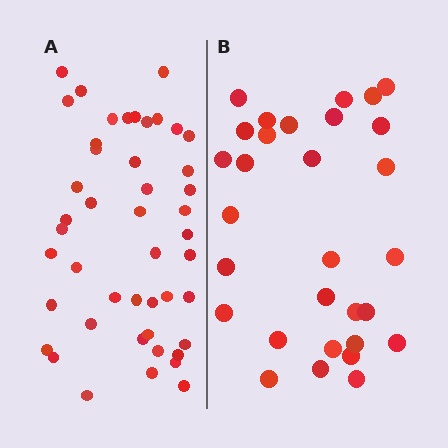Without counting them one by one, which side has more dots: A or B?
Region A (the left region) has more dots.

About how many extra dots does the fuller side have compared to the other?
Region A has approximately 15 more dots than region B.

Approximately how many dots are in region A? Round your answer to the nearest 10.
About 50 dots. (The exact count is 46, which rounds to 50.)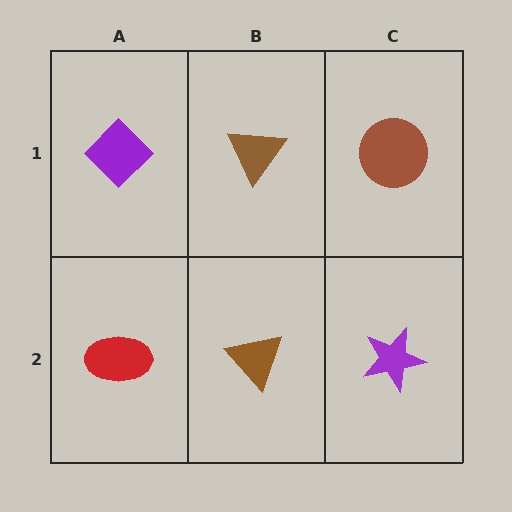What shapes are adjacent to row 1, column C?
A purple star (row 2, column C), a brown triangle (row 1, column B).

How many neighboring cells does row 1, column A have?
2.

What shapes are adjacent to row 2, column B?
A brown triangle (row 1, column B), a red ellipse (row 2, column A), a purple star (row 2, column C).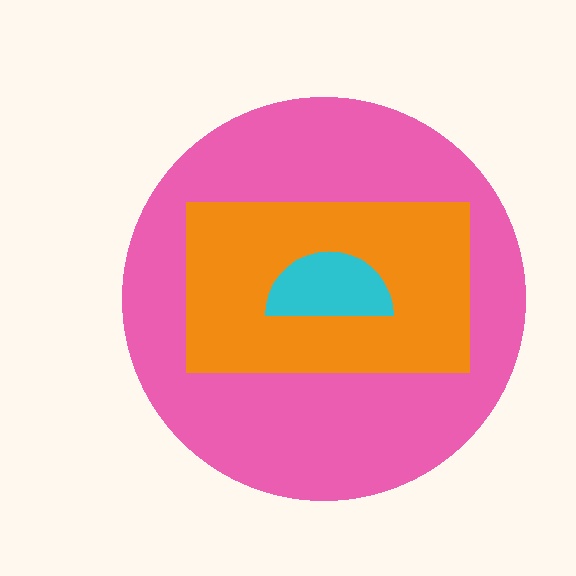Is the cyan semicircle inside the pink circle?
Yes.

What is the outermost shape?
The pink circle.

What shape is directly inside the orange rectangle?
The cyan semicircle.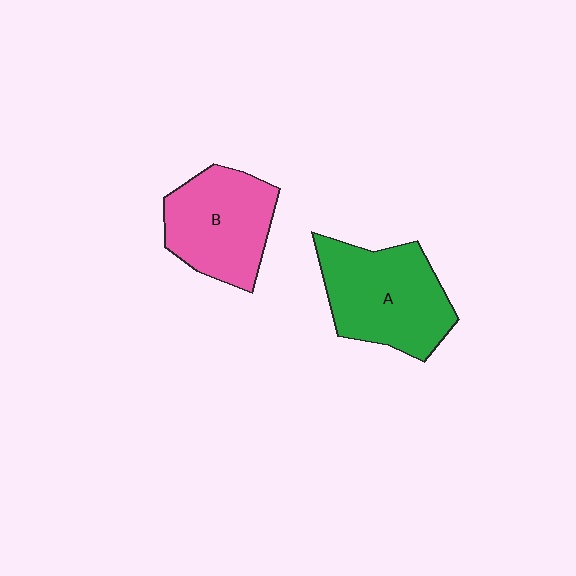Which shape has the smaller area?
Shape B (pink).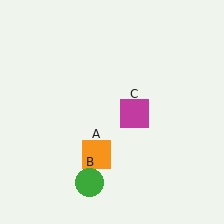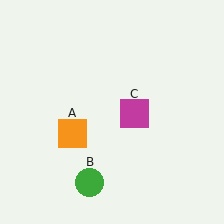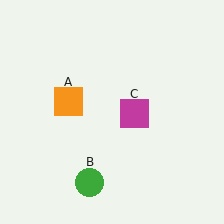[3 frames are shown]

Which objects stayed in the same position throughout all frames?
Green circle (object B) and magenta square (object C) remained stationary.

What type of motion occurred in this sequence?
The orange square (object A) rotated clockwise around the center of the scene.